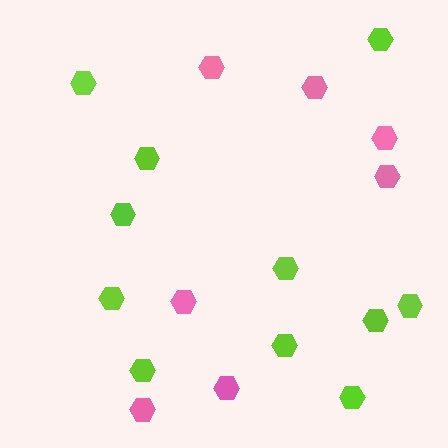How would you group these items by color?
There are 2 groups: one group of pink hexagons (7) and one group of lime hexagons (11).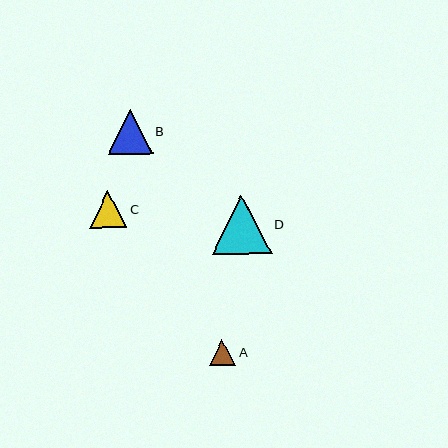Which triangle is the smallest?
Triangle A is the smallest with a size of approximately 26 pixels.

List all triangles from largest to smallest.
From largest to smallest: D, B, C, A.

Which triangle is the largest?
Triangle D is the largest with a size of approximately 59 pixels.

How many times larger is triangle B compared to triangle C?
Triangle B is approximately 1.2 times the size of triangle C.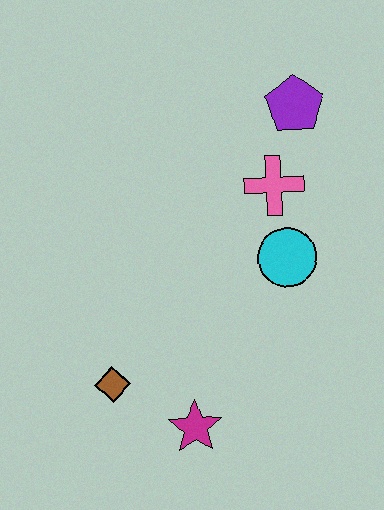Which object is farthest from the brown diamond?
The purple pentagon is farthest from the brown diamond.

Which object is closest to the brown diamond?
The magenta star is closest to the brown diamond.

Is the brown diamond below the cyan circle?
Yes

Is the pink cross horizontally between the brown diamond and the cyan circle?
Yes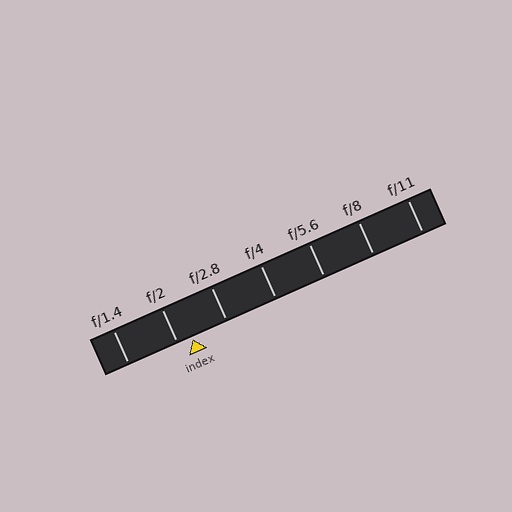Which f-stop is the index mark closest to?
The index mark is closest to f/2.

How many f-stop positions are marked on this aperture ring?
There are 7 f-stop positions marked.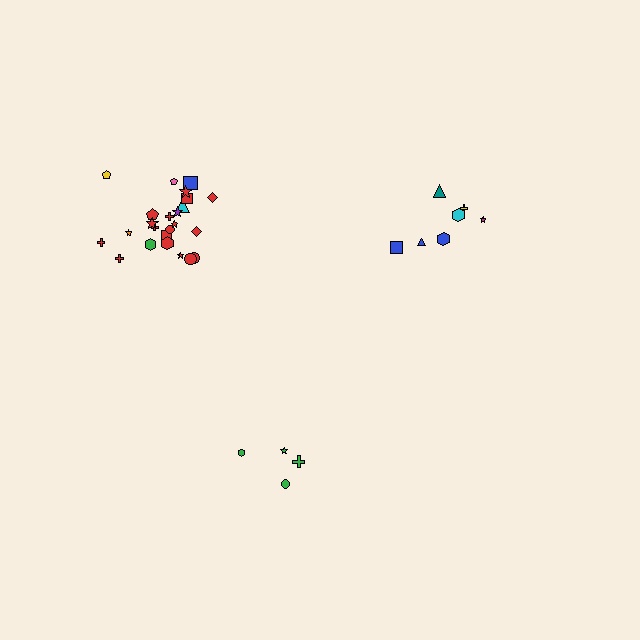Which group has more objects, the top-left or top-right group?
The top-left group.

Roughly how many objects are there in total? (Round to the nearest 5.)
Roughly 35 objects in total.